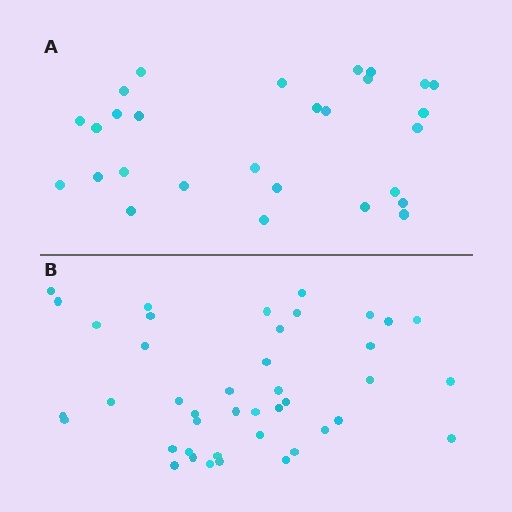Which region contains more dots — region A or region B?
Region B (the bottom region) has more dots.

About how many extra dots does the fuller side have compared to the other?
Region B has approximately 15 more dots than region A.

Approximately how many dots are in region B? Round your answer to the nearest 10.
About 40 dots. (The exact count is 42, which rounds to 40.)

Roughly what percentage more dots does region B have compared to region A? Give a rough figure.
About 50% more.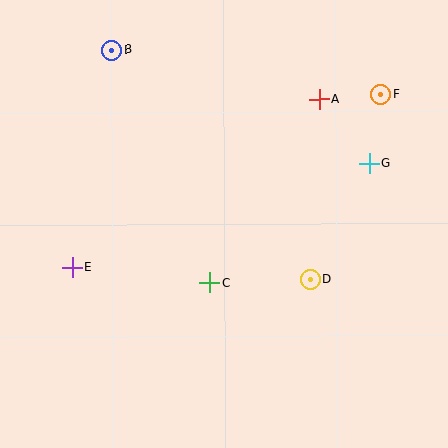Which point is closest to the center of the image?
Point C at (210, 283) is closest to the center.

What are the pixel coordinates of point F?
Point F is at (381, 94).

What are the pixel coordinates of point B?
Point B is at (112, 50).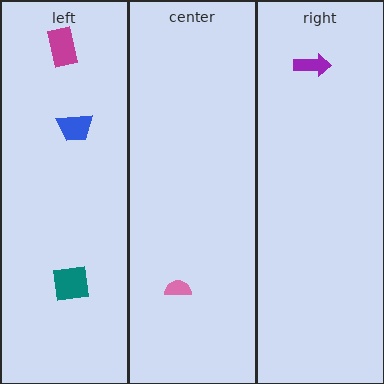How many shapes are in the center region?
1.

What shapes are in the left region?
The blue trapezoid, the magenta rectangle, the teal square.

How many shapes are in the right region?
1.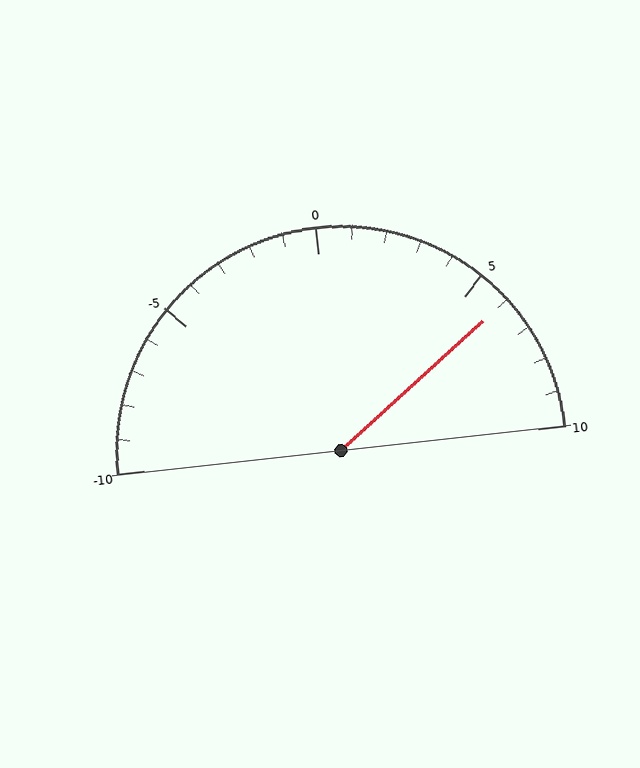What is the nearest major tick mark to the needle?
The nearest major tick mark is 5.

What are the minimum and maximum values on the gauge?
The gauge ranges from -10 to 10.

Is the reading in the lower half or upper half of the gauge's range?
The reading is in the upper half of the range (-10 to 10).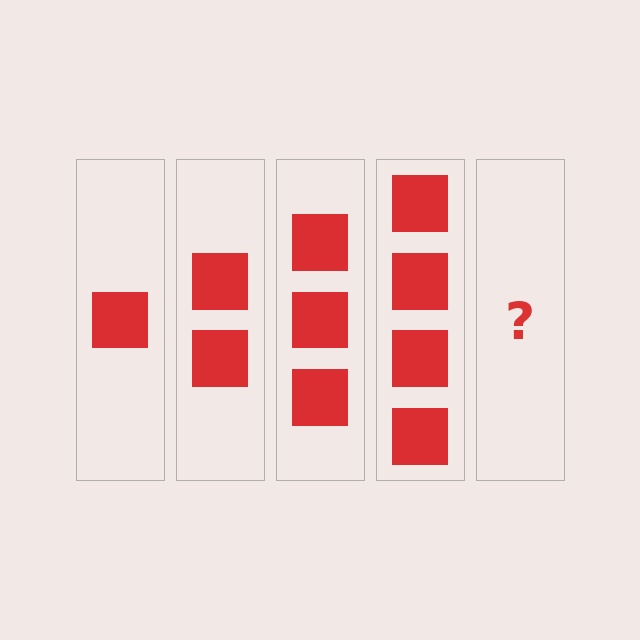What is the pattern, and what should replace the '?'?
The pattern is that each step adds one more square. The '?' should be 5 squares.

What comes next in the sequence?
The next element should be 5 squares.